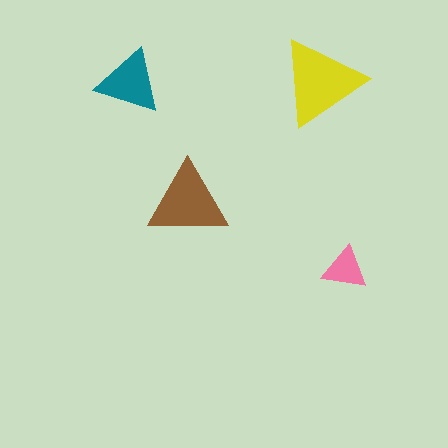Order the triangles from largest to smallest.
the yellow one, the brown one, the teal one, the pink one.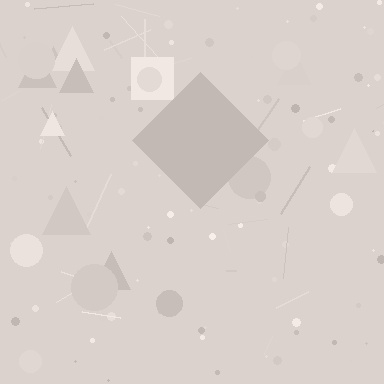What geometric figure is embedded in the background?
A diamond is embedded in the background.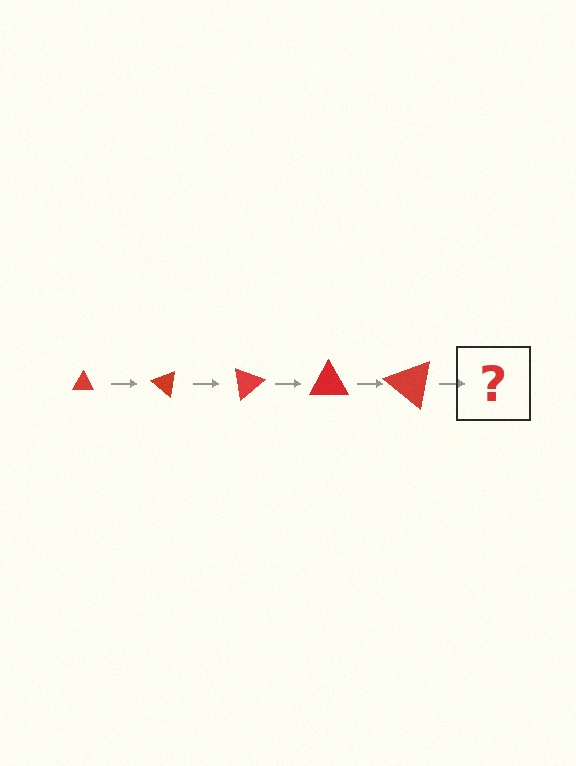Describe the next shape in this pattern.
It should be a triangle, larger than the previous one and rotated 200 degrees from the start.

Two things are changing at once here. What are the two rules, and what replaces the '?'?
The two rules are that the triangle grows larger each step and it rotates 40 degrees each step. The '?' should be a triangle, larger than the previous one and rotated 200 degrees from the start.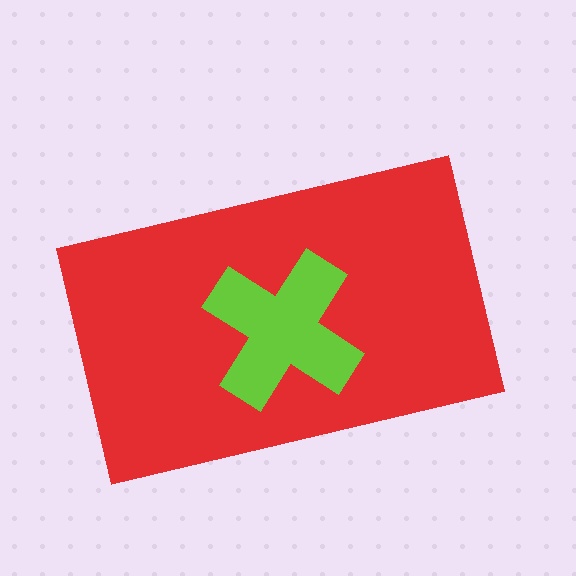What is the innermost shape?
The lime cross.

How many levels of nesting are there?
2.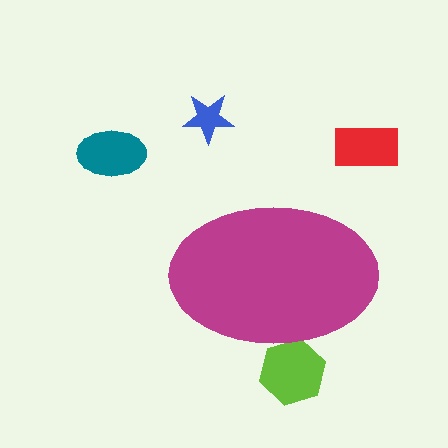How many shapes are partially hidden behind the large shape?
1 shape is partially hidden.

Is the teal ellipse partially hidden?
No, the teal ellipse is fully visible.